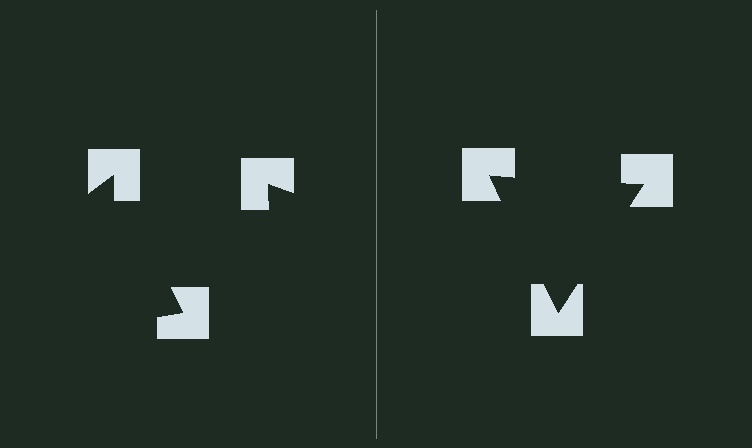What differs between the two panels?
The notched squares are positioned identically on both sides; only the wedge orientations differ. On the right they align to a triangle; on the left they are misaligned.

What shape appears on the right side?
An illusory triangle.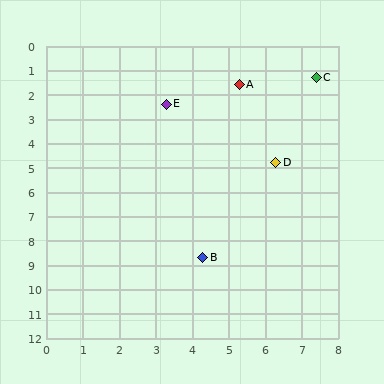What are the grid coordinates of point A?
Point A is at approximately (5.3, 1.6).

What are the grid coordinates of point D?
Point D is at approximately (6.3, 4.8).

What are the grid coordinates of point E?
Point E is at approximately (3.3, 2.4).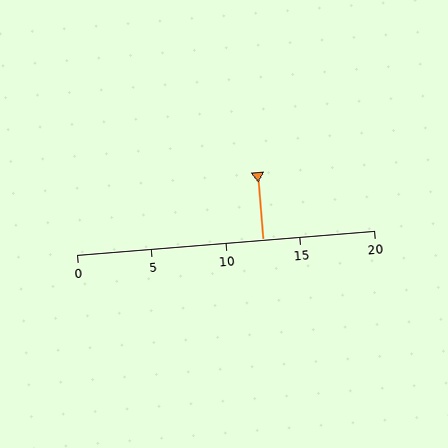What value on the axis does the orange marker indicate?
The marker indicates approximately 12.5.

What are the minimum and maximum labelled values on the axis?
The axis runs from 0 to 20.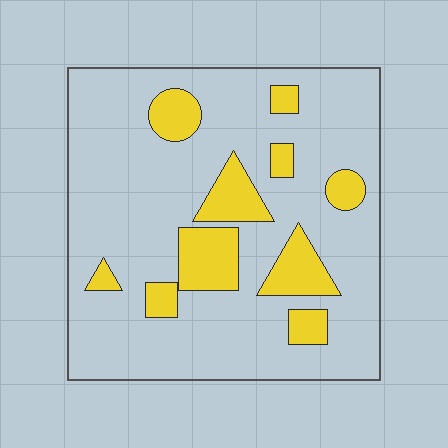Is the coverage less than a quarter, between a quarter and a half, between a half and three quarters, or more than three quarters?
Less than a quarter.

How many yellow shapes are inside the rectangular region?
10.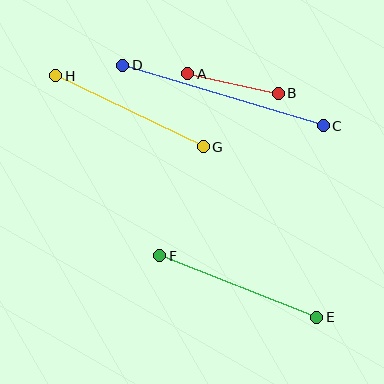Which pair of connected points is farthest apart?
Points C and D are farthest apart.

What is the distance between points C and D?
The distance is approximately 209 pixels.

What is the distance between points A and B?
The distance is approximately 92 pixels.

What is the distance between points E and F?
The distance is approximately 169 pixels.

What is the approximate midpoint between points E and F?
The midpoint is at approximately (238, 287) pixels.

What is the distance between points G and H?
The distance is approximately 163 pixels.